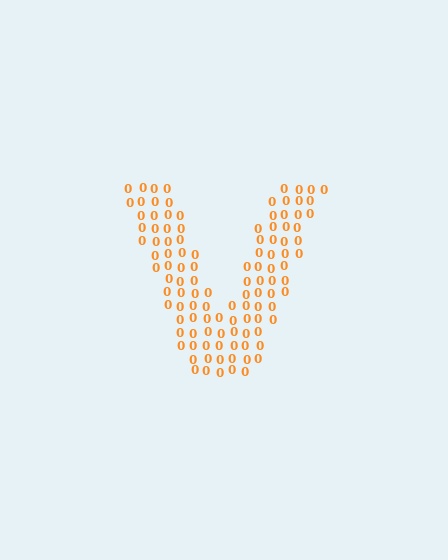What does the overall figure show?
The overall figure shows the letter V.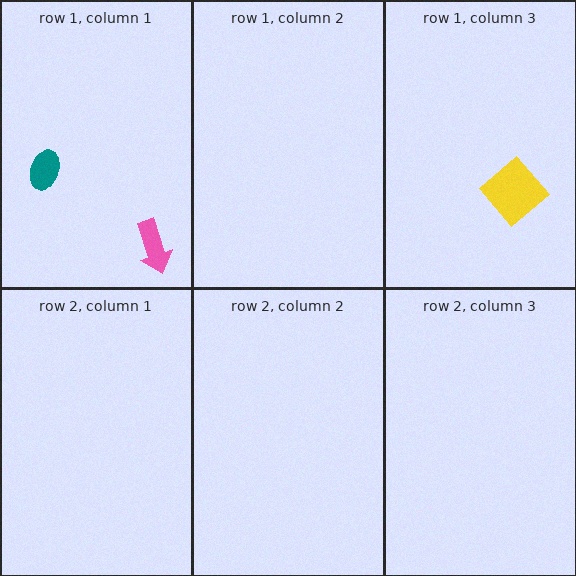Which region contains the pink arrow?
The row 1, column 1 region.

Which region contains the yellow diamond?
The row 1, column 3 region.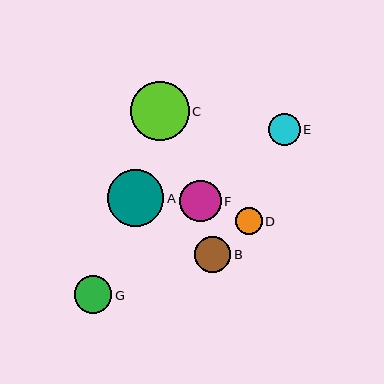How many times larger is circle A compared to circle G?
Circle A is approximately 1.5 times the size of circle G.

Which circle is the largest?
Circle C is the largest with a size of approximately 59 pixels.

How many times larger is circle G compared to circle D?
Circle G is approximately 1.4 times the size of circle D.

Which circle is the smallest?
Circle D is the smallest with a size of approximately 27 pixels.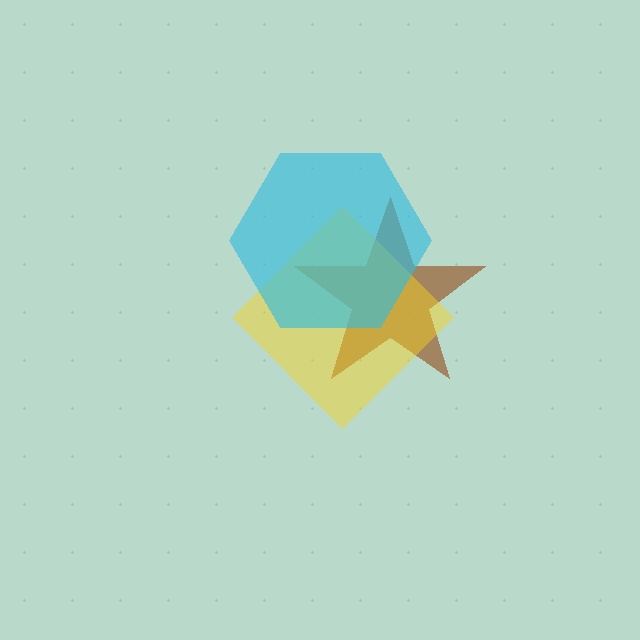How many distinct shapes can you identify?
There are 3 distinct shapes: a brown star, a yellow diamond, a cyan hexagon.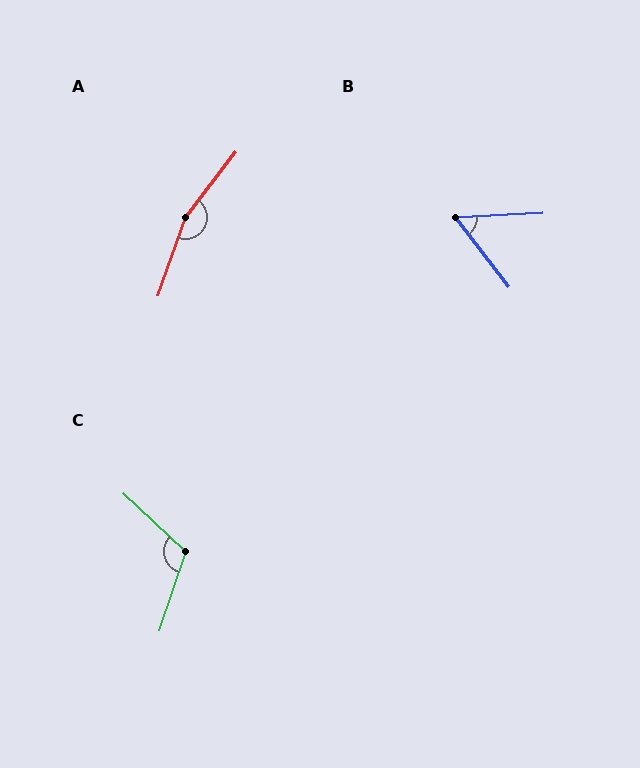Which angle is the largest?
A, at approximately 162 degrees.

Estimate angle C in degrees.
Approximately 114 degrees.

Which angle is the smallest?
B, at approximately 55 degrees.